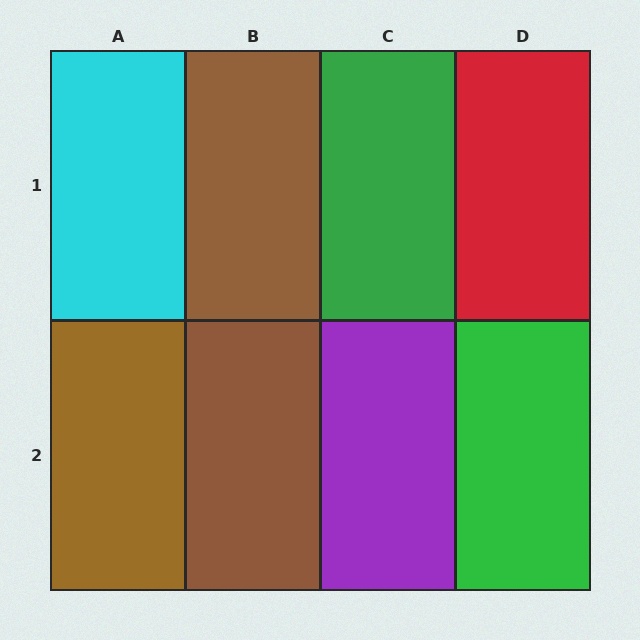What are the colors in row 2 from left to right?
Brown, brown, purple, green.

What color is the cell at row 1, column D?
Red.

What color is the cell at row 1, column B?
Brown.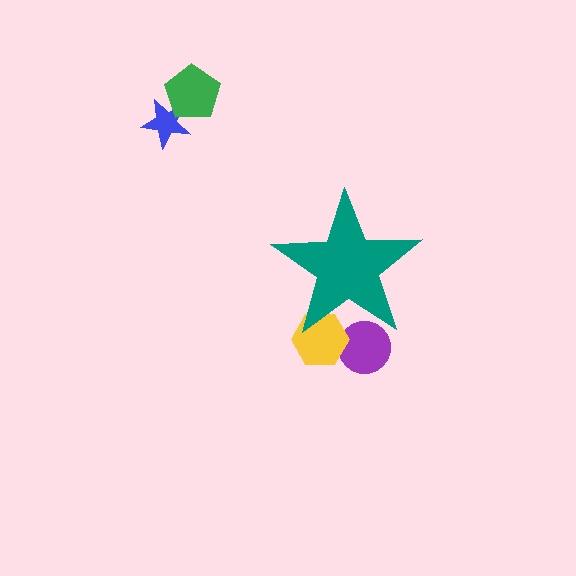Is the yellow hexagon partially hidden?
Yes, the yellow hexagon is partially hidden behind the teal star.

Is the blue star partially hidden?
No, the blue star is fully visible.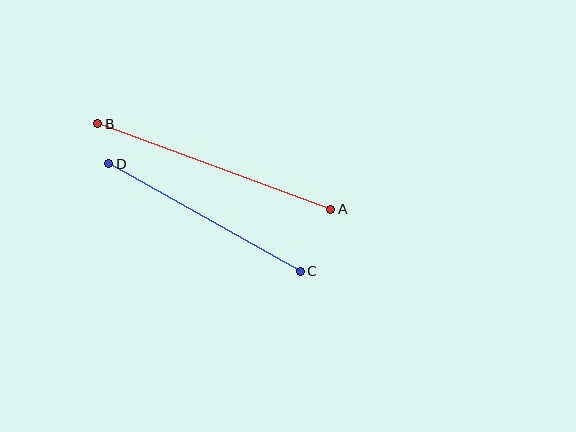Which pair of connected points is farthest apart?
Points A and B are farthest apart.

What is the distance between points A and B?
The distance is approximately 248 pixels.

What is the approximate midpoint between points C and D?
The midpoint is at approximately (205, 217) pixels.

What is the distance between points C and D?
The distance is approximately 219 pixels.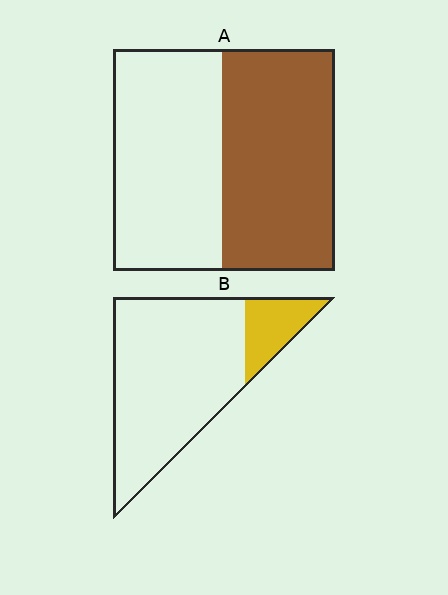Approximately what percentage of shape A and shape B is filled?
A is approximately 50% and B is approximately 15%.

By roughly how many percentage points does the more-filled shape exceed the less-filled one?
By roughly 35 percentage points (A over B).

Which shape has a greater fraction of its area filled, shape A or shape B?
Shape A.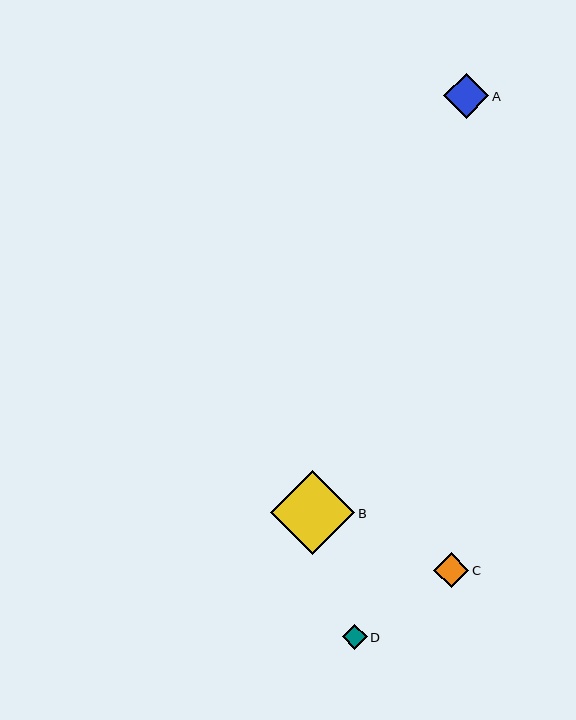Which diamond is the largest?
Diamond B is the largest with a size of approximately 84 pixels.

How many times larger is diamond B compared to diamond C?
Diamond B is approximately 2.4 times the size of diamond C.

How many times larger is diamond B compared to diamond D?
Diamond B is approximately 3.3 times the size of diamond D.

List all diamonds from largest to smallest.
From largest to smallest: B, A, C, D.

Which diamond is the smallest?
Diamond D is the smallest with a size of approximately 25 pixels.